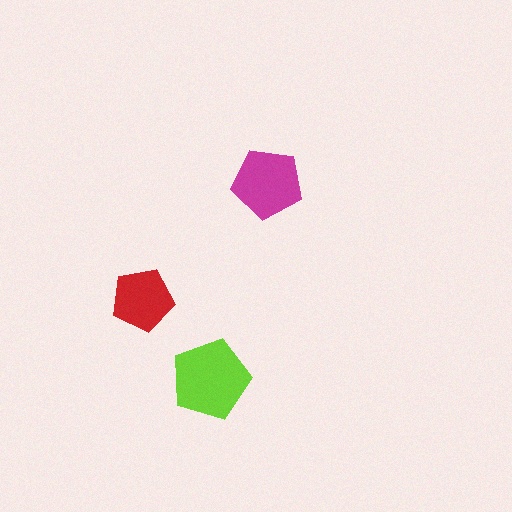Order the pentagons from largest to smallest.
the lime one, the magenta one, the red one.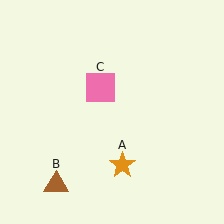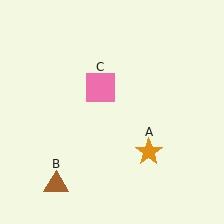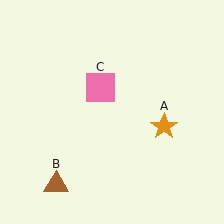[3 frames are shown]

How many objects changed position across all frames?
1 object changed position: orange star (object A).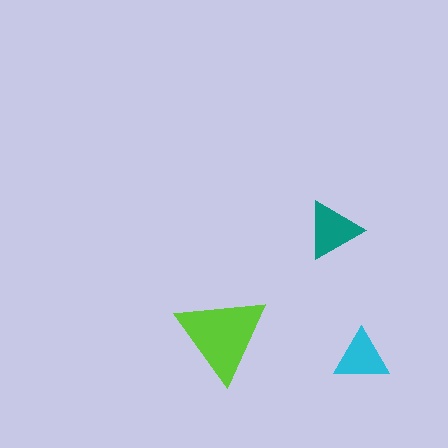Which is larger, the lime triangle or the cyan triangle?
The lime one.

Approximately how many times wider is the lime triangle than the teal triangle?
About 1.5 times wider.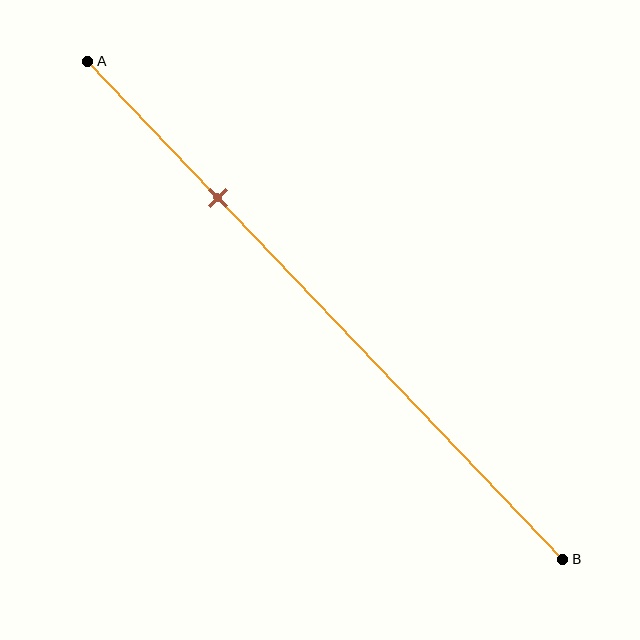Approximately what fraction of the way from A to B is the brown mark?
The brown mark is approximately 25% of the way from A to B.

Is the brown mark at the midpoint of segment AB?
No, the mark is at about 25% from A, not at the 50% midpoint.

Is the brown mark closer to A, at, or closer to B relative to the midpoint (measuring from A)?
The brown mark is closer to point A than the midpoint of segment AB.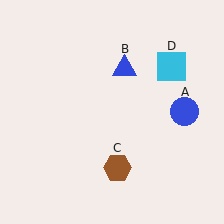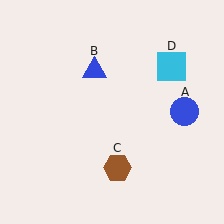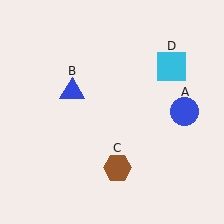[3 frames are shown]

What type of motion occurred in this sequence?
The blue triangle (object B) rotated counterclockwise around the center of the scene.